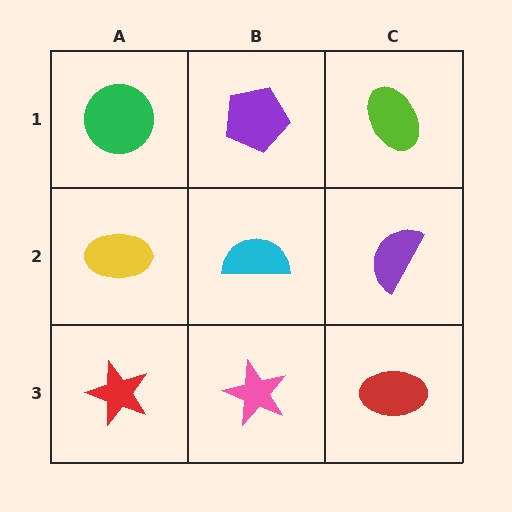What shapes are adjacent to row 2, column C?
A lime ellipse (row 1, column C), a red ellipse (row 3, column C), a cyan semicircle (row 2, column B).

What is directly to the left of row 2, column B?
A yellow ellipse.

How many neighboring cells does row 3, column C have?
2.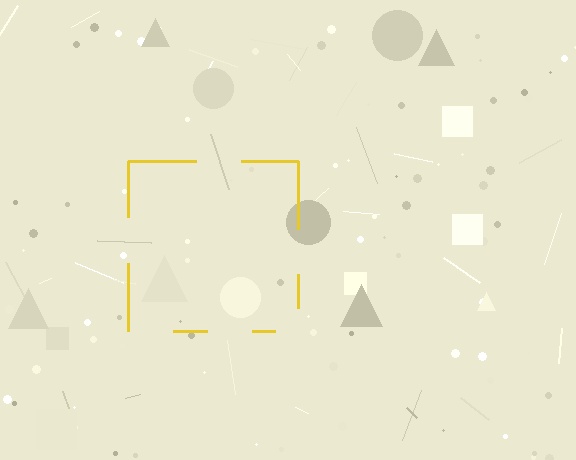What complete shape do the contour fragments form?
The contour fragments form a square.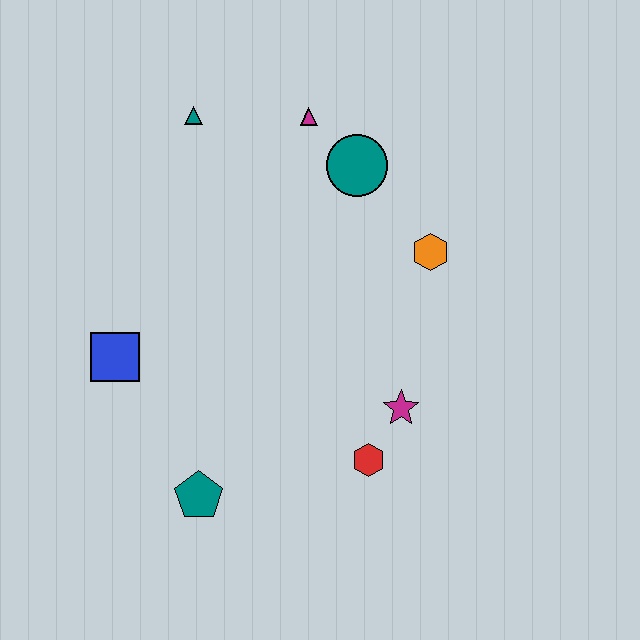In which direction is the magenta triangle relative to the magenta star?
The magenta triangle is above the magenta star.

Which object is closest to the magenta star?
The red hexagon is closest to the magenta star.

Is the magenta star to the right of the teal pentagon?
Yes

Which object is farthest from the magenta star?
The teal triangle is farthest from the magenta star.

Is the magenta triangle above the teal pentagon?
Yes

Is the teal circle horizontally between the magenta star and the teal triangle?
Yes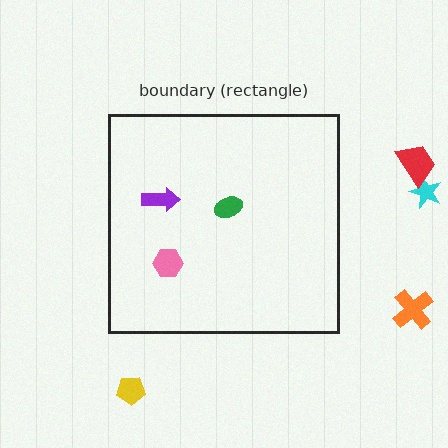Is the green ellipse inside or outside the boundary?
Inside.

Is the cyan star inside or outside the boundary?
Outside.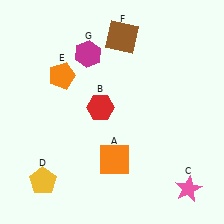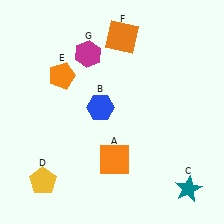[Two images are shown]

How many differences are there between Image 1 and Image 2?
There are 3 differences between the two images.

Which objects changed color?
B changed from red to blue. C changed from pink to teal. F changed from brown to orange.